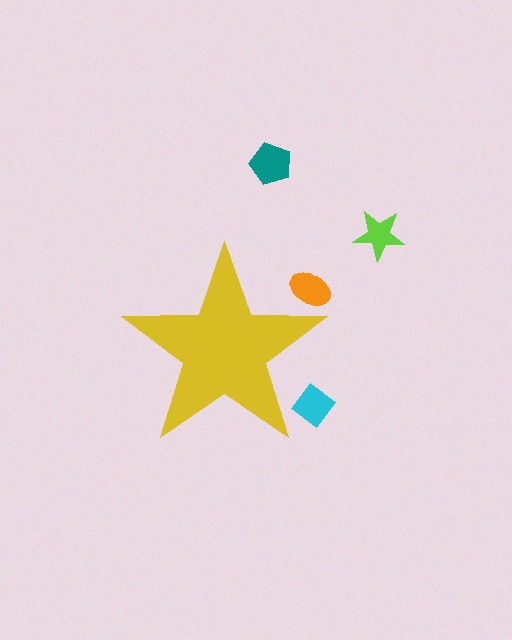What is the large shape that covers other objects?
A yellow star.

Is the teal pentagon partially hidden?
No, the teal pentagon is fully visible.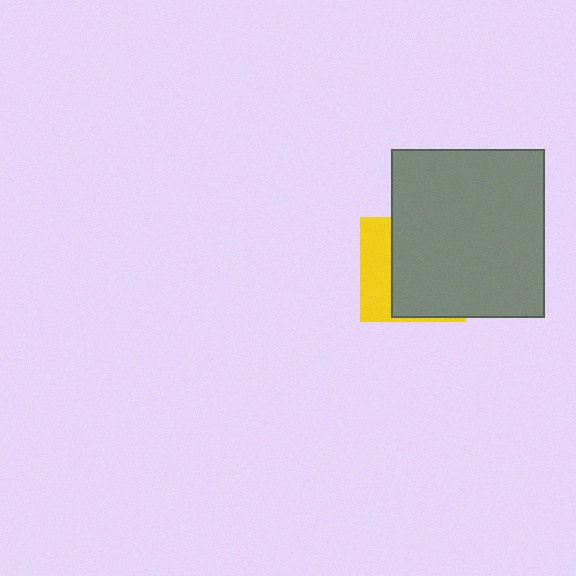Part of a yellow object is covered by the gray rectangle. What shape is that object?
It is a square.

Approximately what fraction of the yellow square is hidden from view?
Roughly 67% of the yellow square is hidden behind the gray rectangle.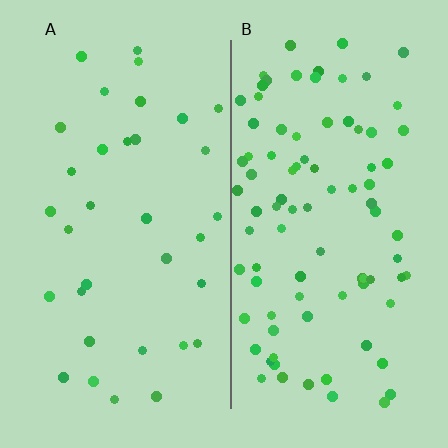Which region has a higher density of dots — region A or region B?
B (the right).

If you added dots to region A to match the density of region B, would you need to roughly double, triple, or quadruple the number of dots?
Approximately triple.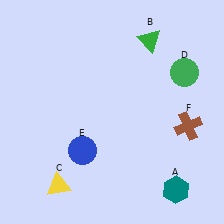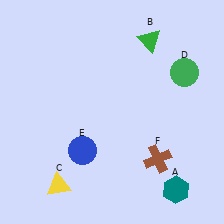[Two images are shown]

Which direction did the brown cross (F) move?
The brown cross (F) moved down.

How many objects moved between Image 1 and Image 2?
1 object moved between the two images.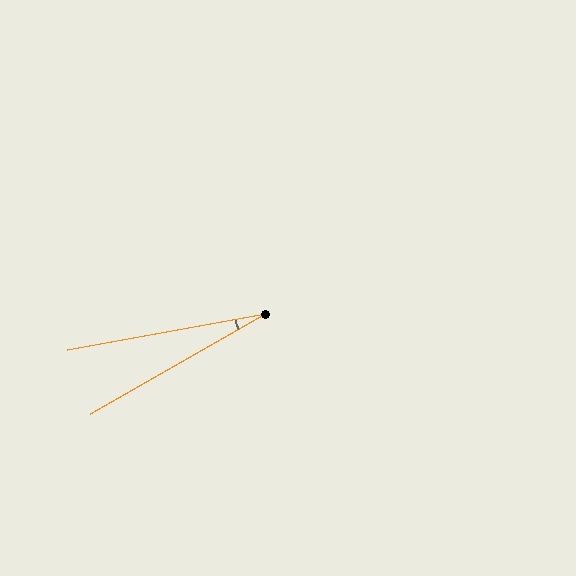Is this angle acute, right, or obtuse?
It is acute.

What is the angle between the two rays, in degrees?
Approximately 20 degrees.